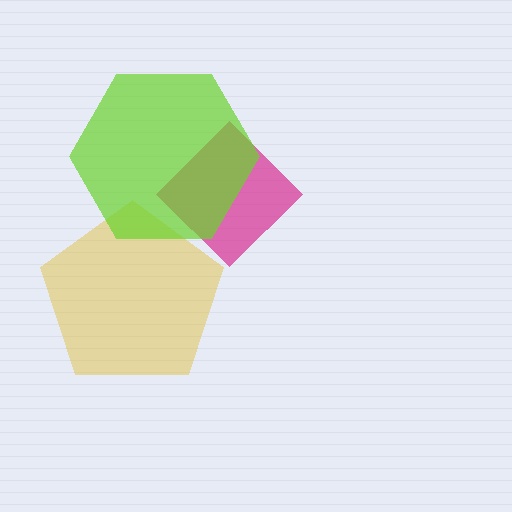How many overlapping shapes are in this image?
There are 3 overlapping shapes in the image.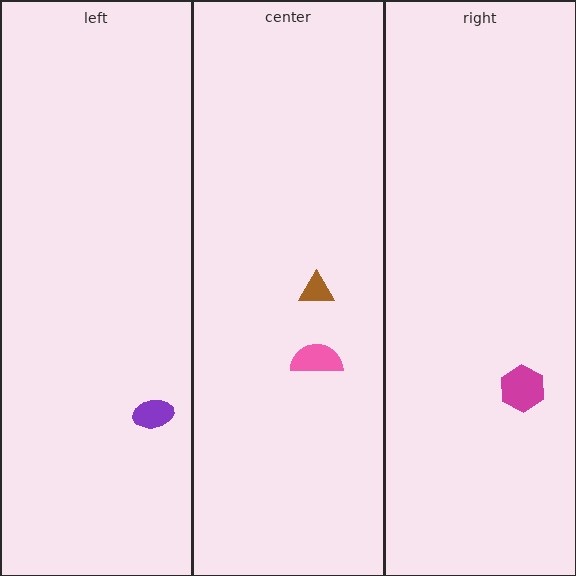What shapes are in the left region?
The purple ellipse.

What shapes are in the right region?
The magenta hexagon.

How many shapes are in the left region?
1.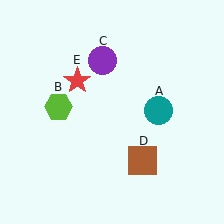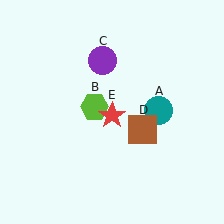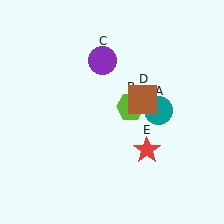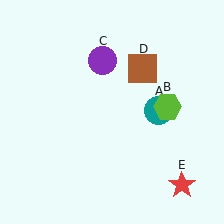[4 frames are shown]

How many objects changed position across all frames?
3 objects changed position: lime hexagon (object B), brown square (object D), red star (object E).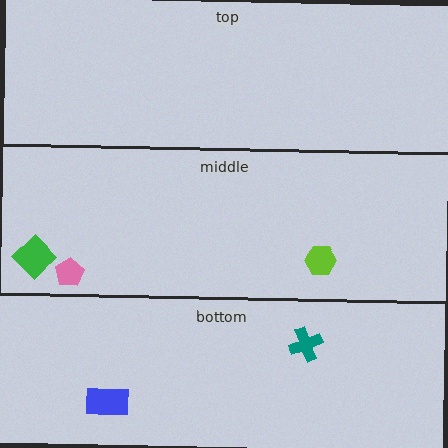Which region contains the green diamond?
The middle region.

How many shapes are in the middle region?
3.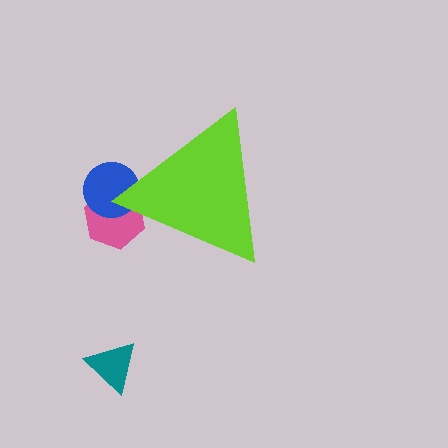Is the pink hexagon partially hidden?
Yes, the pink hexagon is partially hidden behind the lime triangle.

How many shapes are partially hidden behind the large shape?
2 shapes are partially hidden.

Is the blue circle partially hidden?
Yes, the blue circle is partially hidden behind the lime triangle.